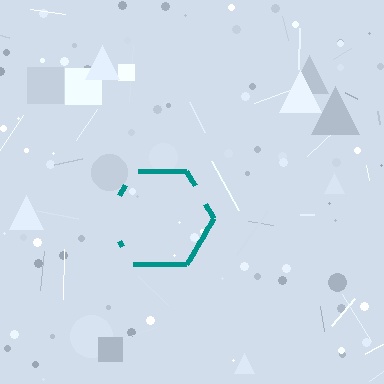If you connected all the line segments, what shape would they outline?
They would outline a hexagon.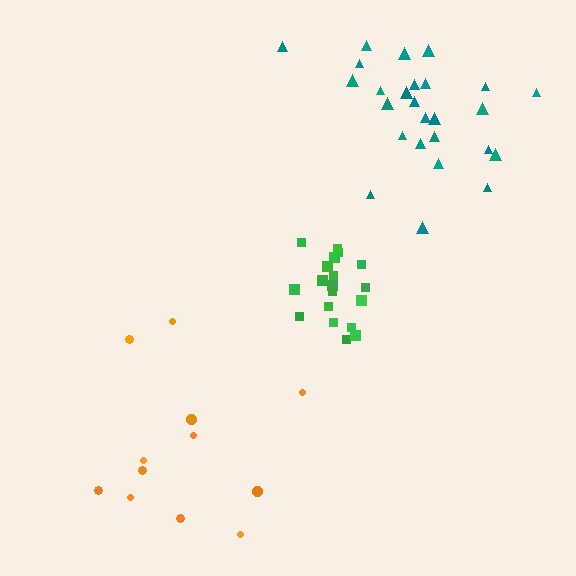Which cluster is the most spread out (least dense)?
Orange.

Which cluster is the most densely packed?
Green.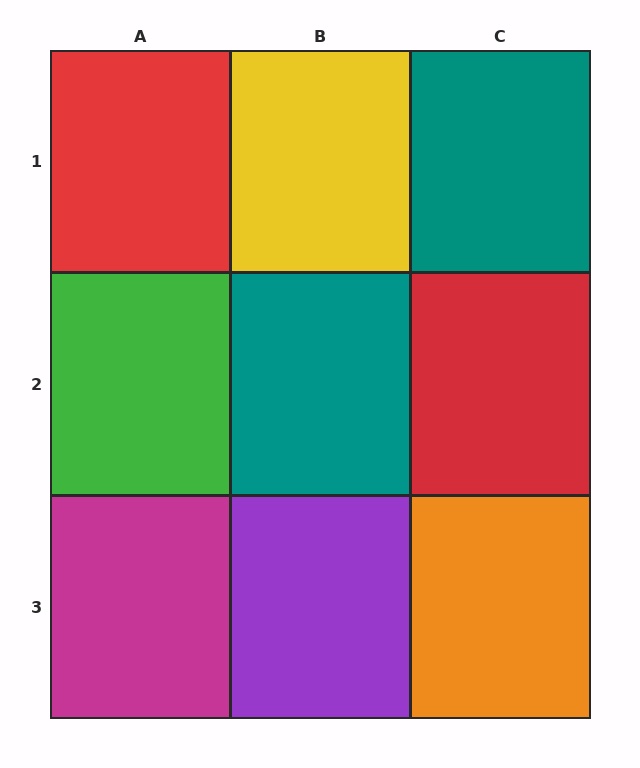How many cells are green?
1 cell is green.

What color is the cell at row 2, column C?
Red.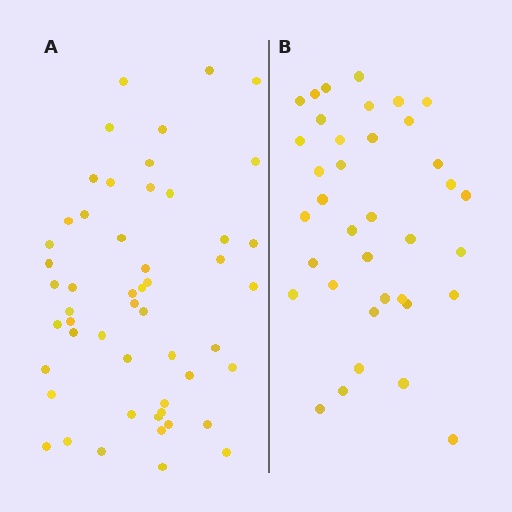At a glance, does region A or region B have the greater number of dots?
Region A (the left region) has more dots.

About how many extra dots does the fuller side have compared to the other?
Region A has approximately 15 more dots than region B.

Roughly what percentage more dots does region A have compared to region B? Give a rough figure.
About 40% more.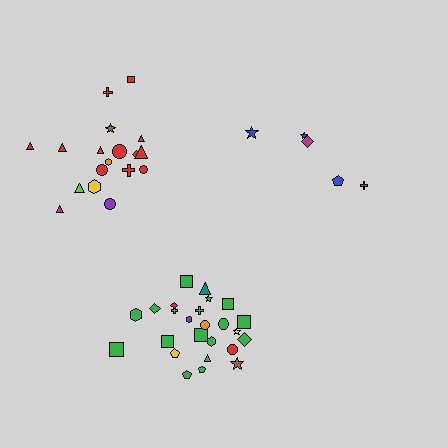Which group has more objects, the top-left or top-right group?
The top-left group.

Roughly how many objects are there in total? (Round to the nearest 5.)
Roughly 50 objects in total.